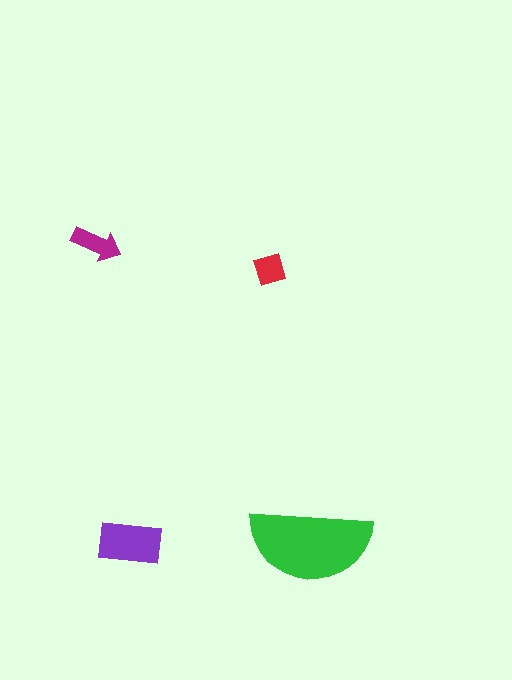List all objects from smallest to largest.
The red diamond, the magenta arrow, the purple rectangle, the green semicircle.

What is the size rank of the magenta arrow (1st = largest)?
3rd.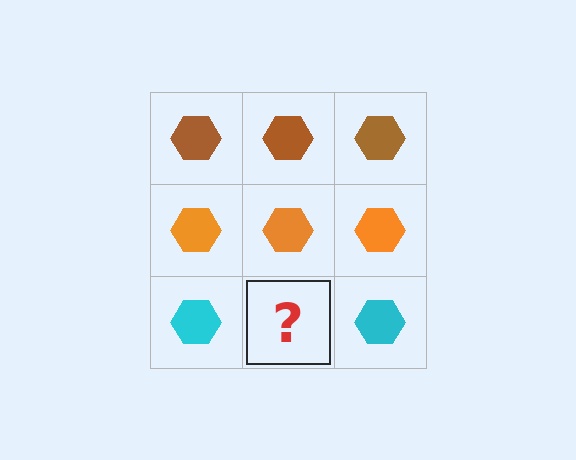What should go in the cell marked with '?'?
The missing cell should contain a cyan hexagon.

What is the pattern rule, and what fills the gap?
The rule is that each row has a consistent color. The gap should be filled with a cyan hexagon.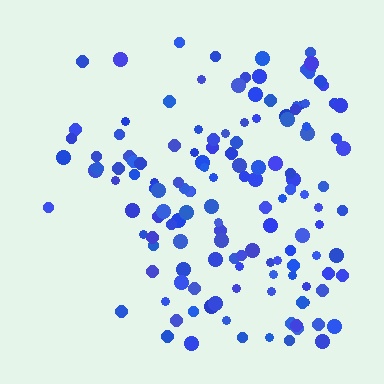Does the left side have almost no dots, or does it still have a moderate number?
Still a moderate number, just noticeably fewer than the right.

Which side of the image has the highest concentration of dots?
The right.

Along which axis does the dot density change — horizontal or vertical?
Horizontal.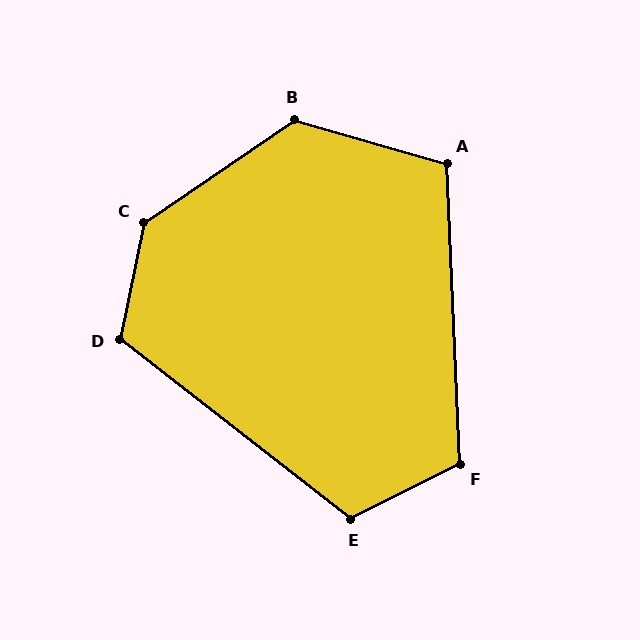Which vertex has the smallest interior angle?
A, at approximately 109 degrees.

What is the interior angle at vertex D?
Approximately 116 degrees (obtuse).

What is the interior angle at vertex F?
Approximately 114 degrees (obtuse).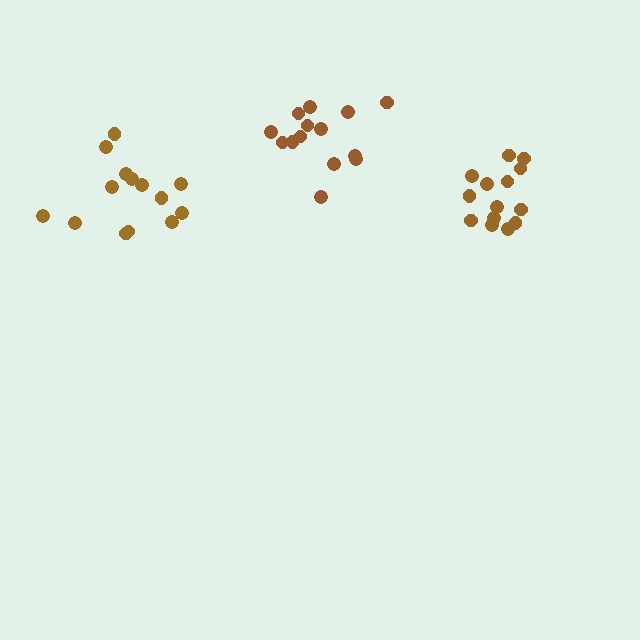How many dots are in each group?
Group 1: 14 dots, Group 2: 14 dots, Group 3: 14 dots (42 total).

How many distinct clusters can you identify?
There are 3 distinct clusters.